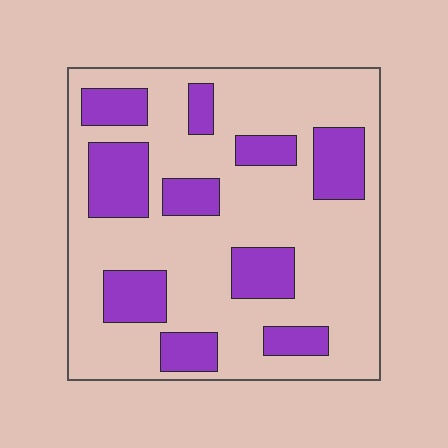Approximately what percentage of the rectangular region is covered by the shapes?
Approximately 30%.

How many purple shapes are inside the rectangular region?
10.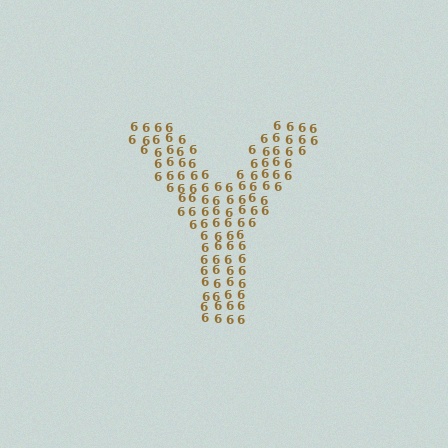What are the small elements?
The small elements are digit 6's.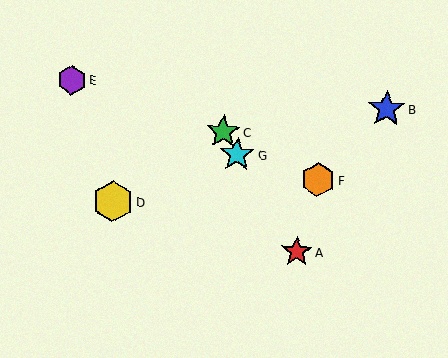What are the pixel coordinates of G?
Object G is at (237, 155).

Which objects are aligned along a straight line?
Objects A, C, G are aligned along a straight line.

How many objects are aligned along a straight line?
3 objects (A, C, G) are aligned along a straight line.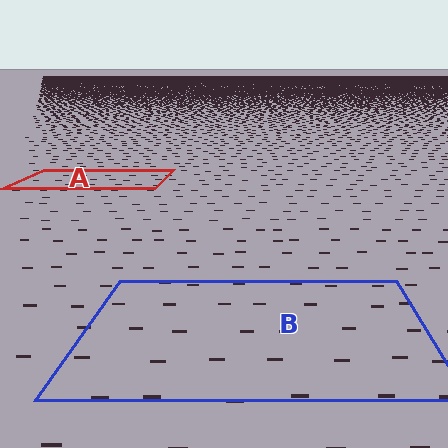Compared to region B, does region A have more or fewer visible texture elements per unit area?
Region A has more texture elements per unit area — they are packed more densely because it is farther away.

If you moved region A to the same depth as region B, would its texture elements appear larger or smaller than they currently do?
They would appear larger. At a closer depth, the same texture elements are projected at a bigger on-screen size.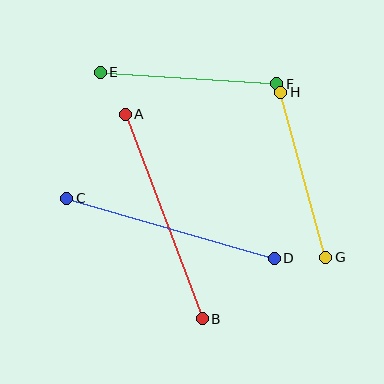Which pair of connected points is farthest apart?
Points A and B are farthest apart.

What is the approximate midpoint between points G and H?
The midpoint is at approximately (303, 175) pixels.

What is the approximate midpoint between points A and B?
The midpoint is at approximately (164, 216) pixels.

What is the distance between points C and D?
The distance is approximately 216 pixels.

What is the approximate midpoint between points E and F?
The midpoint is at approximately (188, 78) pixels.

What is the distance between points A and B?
The distance is approximately 219 pixels.